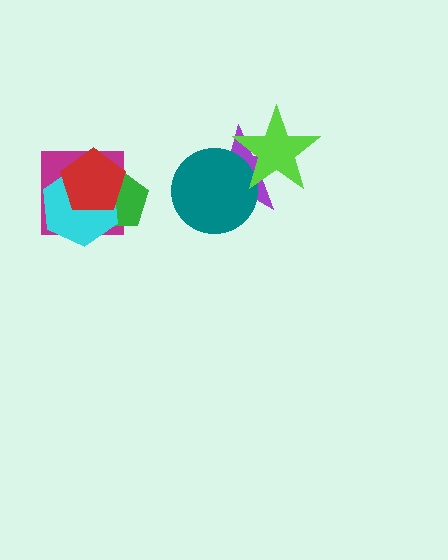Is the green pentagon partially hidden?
Yes, it is partially covered by another shape.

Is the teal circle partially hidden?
Yes, it is partially covered by another shape.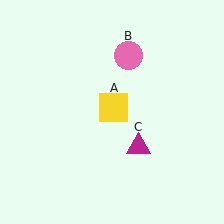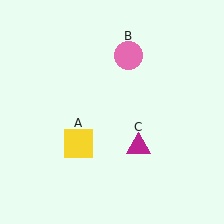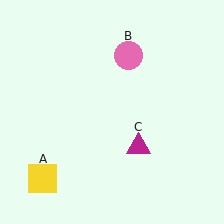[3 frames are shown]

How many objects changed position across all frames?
1 object changed position: yellow square (object A).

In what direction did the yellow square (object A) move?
The yellow square (object A) moved down and to the left.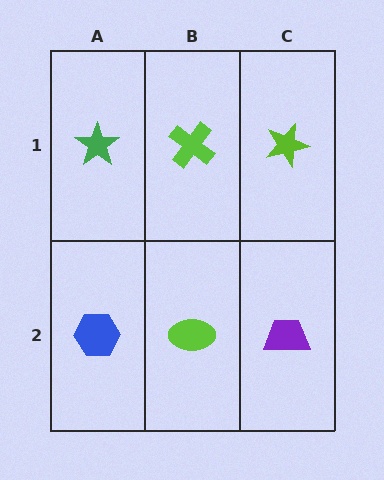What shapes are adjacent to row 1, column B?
A lime ellipse (row 2, column B), a green star (row 1, column A), a lime star (row 1, column C).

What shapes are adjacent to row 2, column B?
A lime cross (row 1, column B), a blue hexagon (row 2, column A), a purple trapezoid (row 2, column C).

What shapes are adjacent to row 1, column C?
A purple trapezoid (row 2, column C), a lime cross (row 1, column B).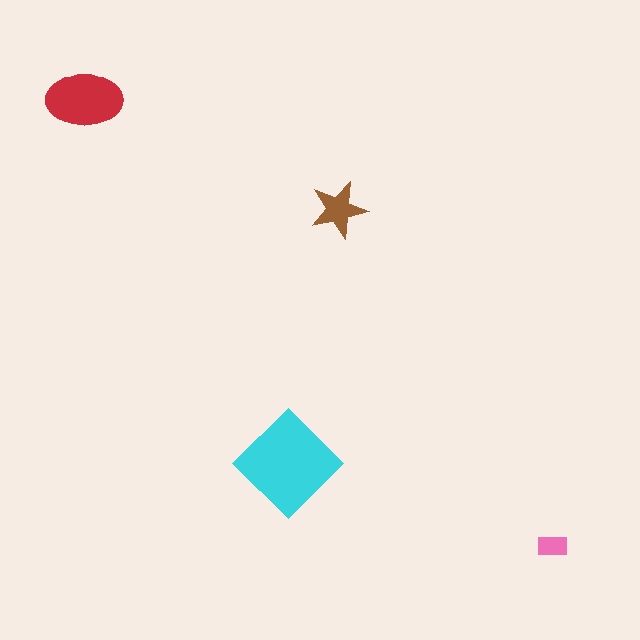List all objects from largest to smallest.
The cyan diamond, the red ellipse, the brown star, the pink rectangle.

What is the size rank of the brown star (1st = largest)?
3rd.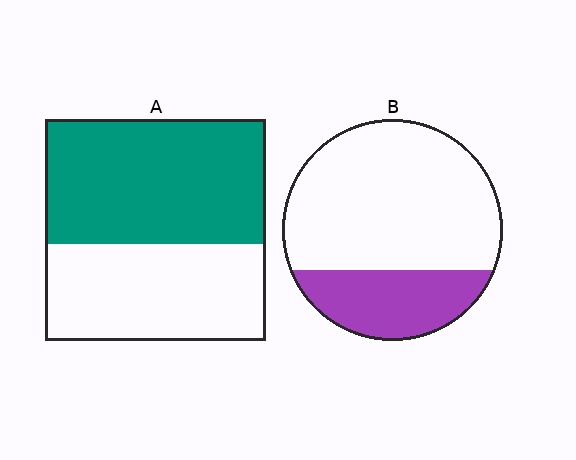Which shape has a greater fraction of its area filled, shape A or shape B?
Shape A.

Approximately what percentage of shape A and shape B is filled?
A is approximately 55% and B is approximately 30%.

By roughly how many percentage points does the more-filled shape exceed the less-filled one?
By roughly 30 percentage points (A over B).